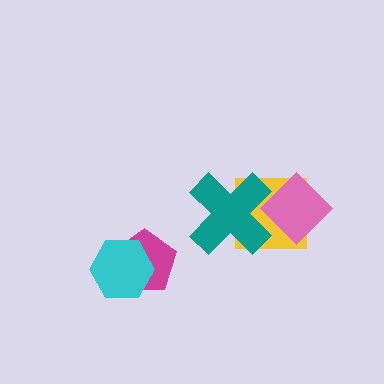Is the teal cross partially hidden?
Yes, it is partially covered by another shape.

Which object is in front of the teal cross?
The pink diamond is in front of the teal cross.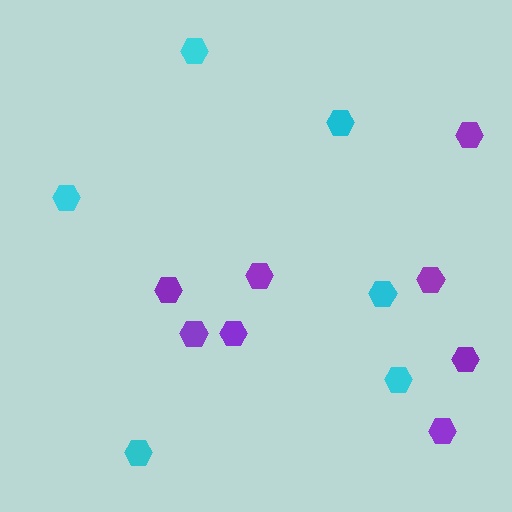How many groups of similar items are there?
There are 2 groups: one group of cyan hexagons (6) and one group of purple hexagons (8).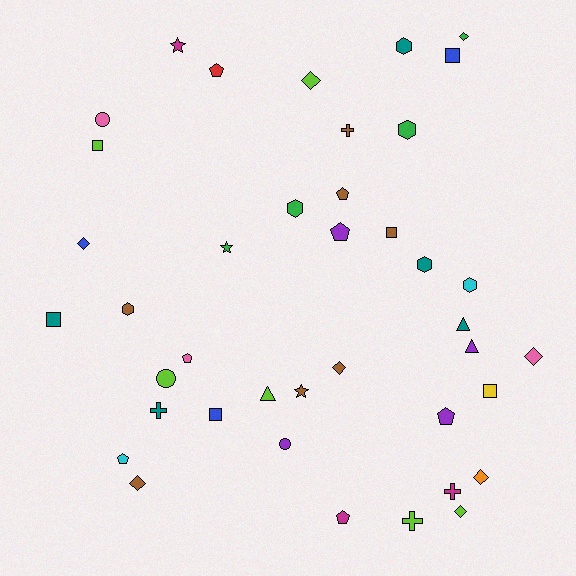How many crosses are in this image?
There are 4 crosses.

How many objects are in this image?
There are 40 objects.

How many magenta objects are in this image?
There are 3 magenta objects.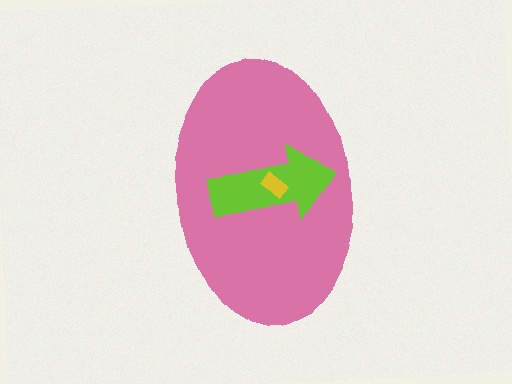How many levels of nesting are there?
3.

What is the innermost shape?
The yellow rectangle.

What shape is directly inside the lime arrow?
The yellow rectangle.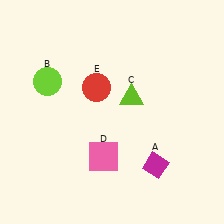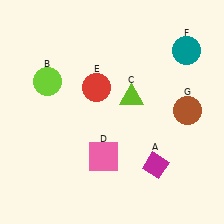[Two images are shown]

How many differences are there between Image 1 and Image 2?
There are 2 differences between the two images.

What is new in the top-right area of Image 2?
A teal circle (F) was added in the top-right area of Image 2.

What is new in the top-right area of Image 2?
A brown circle (G) was added in the top-right area of Image 2.